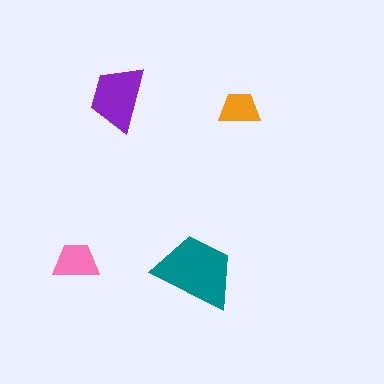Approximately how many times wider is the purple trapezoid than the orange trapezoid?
About 1.5 times wider.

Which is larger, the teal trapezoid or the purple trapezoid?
The teal one.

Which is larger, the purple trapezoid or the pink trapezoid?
The purple one.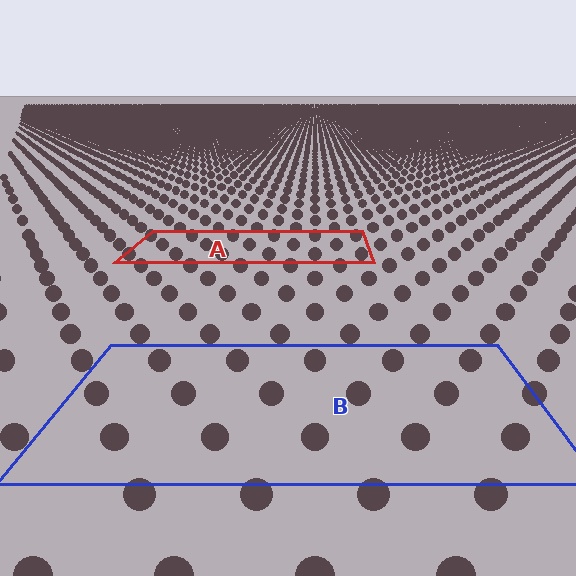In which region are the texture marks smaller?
The texture marks are smaller in region A, because it is farther away.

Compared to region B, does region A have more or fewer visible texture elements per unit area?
Region A has more texture elements per unit area — they are packed more densely because it is farther away.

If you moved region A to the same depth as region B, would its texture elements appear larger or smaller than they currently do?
They would appear larger. At a closer depth, the same texture elements are projected at a bigger on-screen size.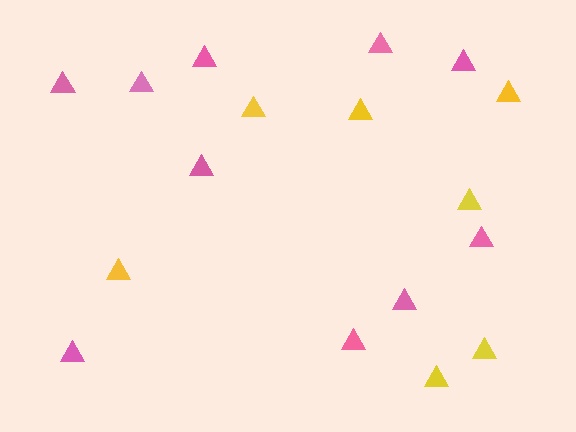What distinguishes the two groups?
There are 2 groups: one group of yellow triangles (7) and one group of pink triangles (10).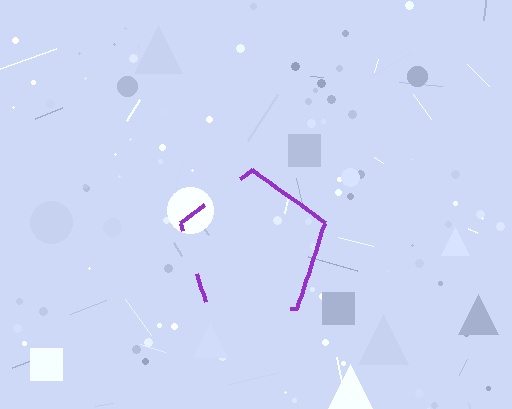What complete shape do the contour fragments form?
The contour fragments form a pentagon.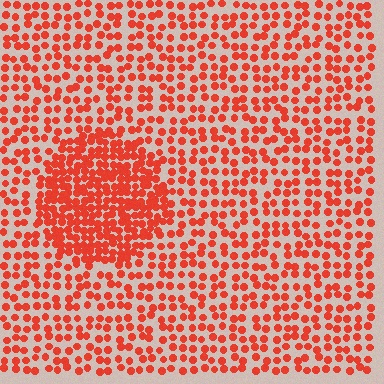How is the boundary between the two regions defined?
The boundary is defined by a change in element density (approximately 2.0x ratio). All elements are the same color, size, and shape.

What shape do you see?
I see a circle.